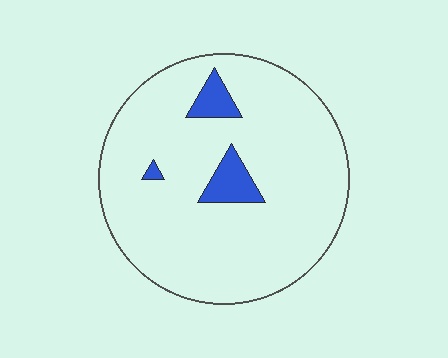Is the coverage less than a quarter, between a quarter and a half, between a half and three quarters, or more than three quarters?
Less than a quarter.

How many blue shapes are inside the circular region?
3.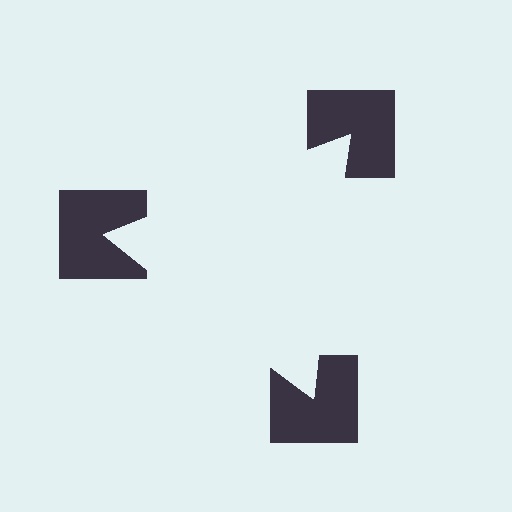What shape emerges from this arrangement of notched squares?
An illusory triangle — its edges are inferred from the aligned wedge cuts in the notched squares, not physically drawn.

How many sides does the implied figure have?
3 sides.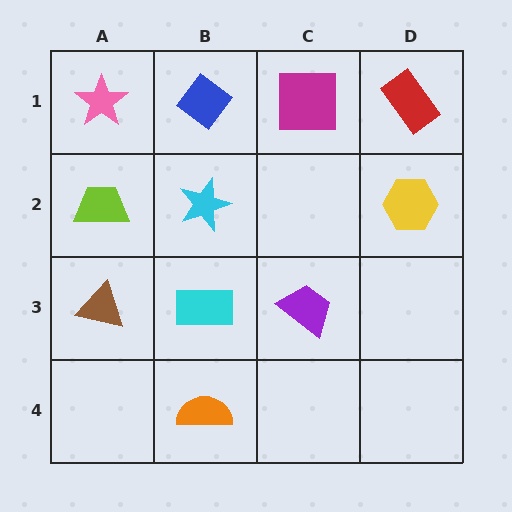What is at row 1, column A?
A pink star.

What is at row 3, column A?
A brown triangle.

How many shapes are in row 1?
4 shapes.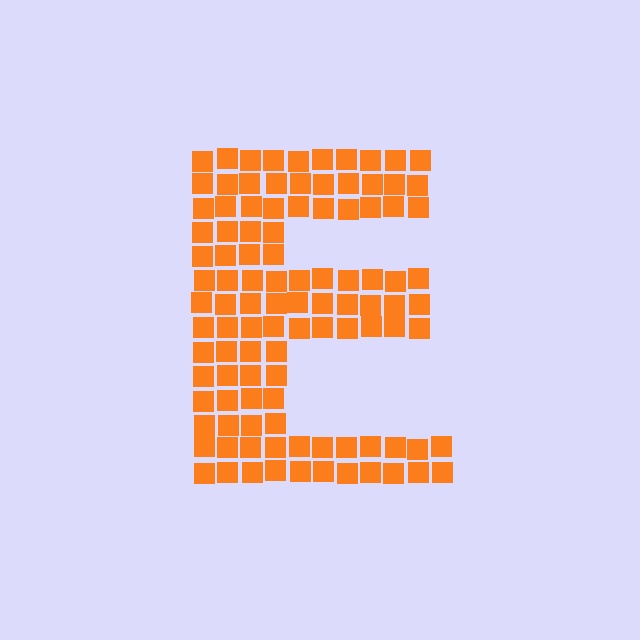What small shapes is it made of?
It is made of small squares.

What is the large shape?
The large shape is the letter E.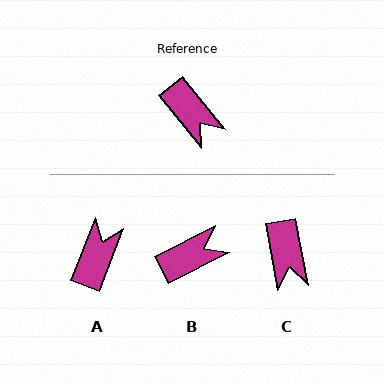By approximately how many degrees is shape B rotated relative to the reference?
Approximately 79 degrees counter-clockwise.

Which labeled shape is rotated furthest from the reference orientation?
A, about 120 degrees away.